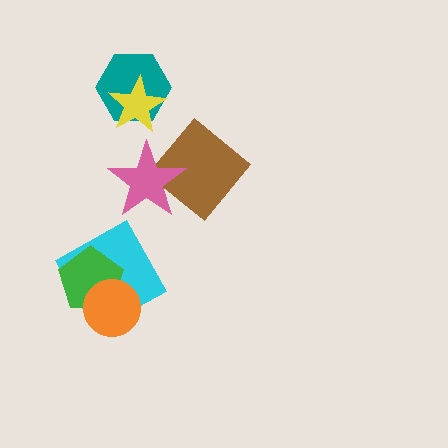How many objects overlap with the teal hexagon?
1 object overlaps with the teal hexagon.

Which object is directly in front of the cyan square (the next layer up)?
The green pentagon is directly in front of the cyan square.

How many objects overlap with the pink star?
1 object overlaps with the pink star.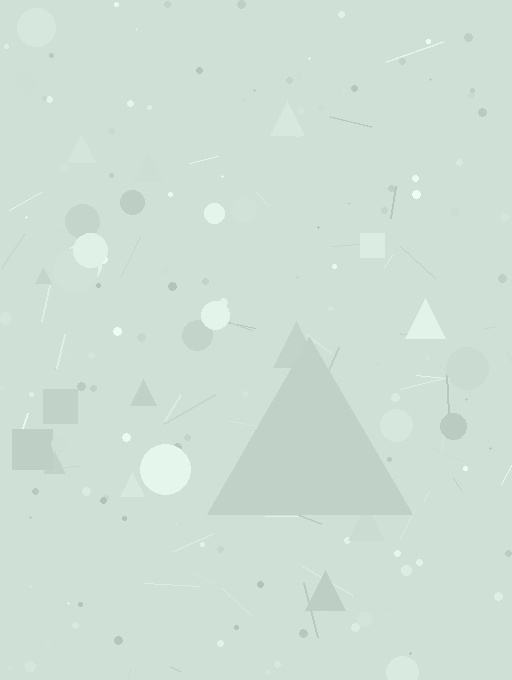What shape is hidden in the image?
A triangle is hidden in the image.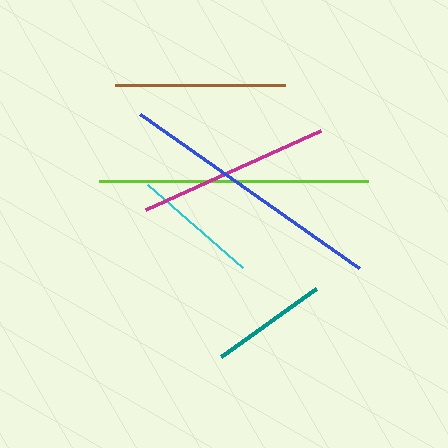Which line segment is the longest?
The lime line is the longest at approximately 269 pixels.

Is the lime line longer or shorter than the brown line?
The lime line is longer than the brown line.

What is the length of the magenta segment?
The magenta segment is approximately 192 pixels long.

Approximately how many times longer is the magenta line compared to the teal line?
The magenta line is approximately 1.6 times the length of the teal line.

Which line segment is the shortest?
The teal line is the shortest at approximately 117 pixels.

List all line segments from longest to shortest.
From longest to shortest: lime, blue, magenta, brown, cyan, teal.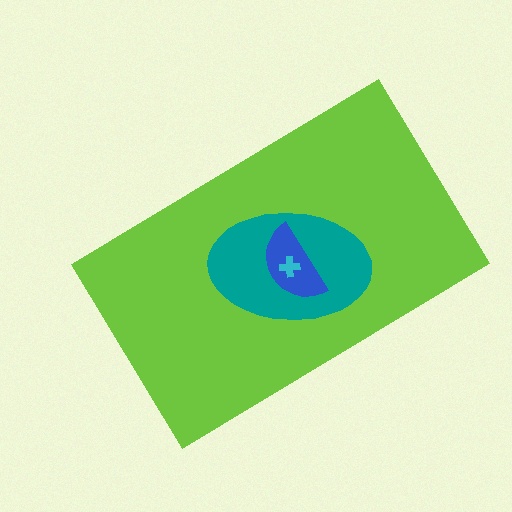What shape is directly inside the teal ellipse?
The blue semicircle.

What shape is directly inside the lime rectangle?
The teal ellipse.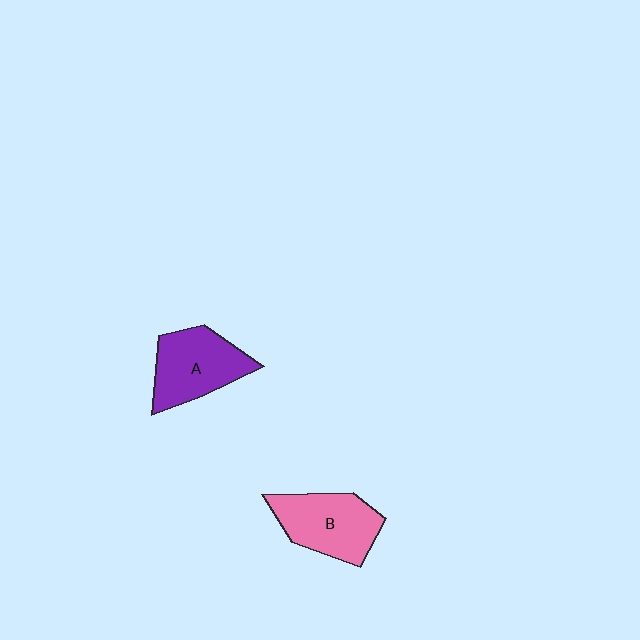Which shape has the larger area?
Shape B (pink).